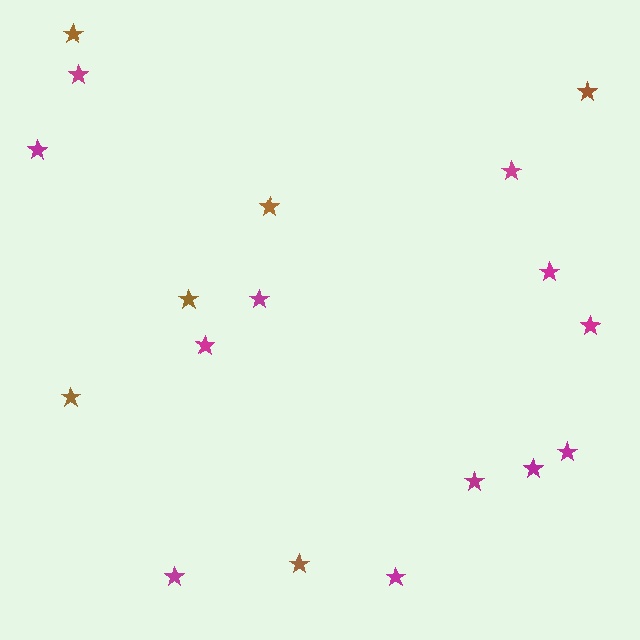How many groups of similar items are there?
There are 2 groups: one group of brown stars (6) and one group of magenta stars (12).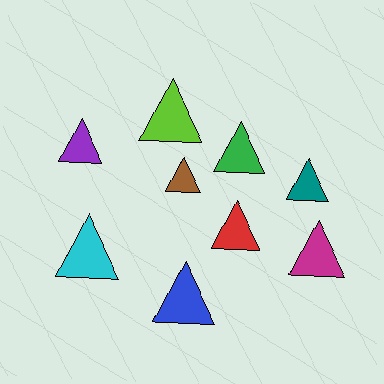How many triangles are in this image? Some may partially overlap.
There are 9 triangles.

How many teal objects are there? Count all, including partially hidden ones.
There is 1 teal object.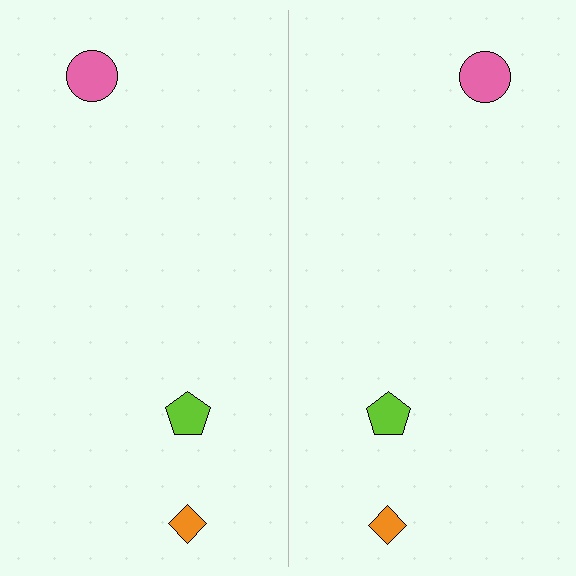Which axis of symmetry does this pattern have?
The pattern has a vertical axis of symmetry running through the center of the image.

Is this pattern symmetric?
Yes, this pattern has bilateral (reflection) symmetry.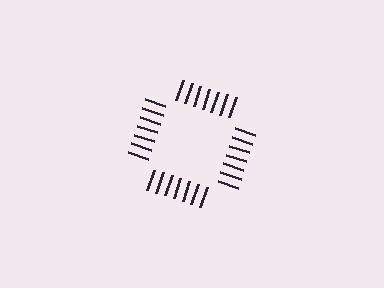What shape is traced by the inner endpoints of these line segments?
An illusory square — the line segments terminate on its edges but no continuous stroke is drawn.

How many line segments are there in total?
28 — 7 along each of the 4 edges.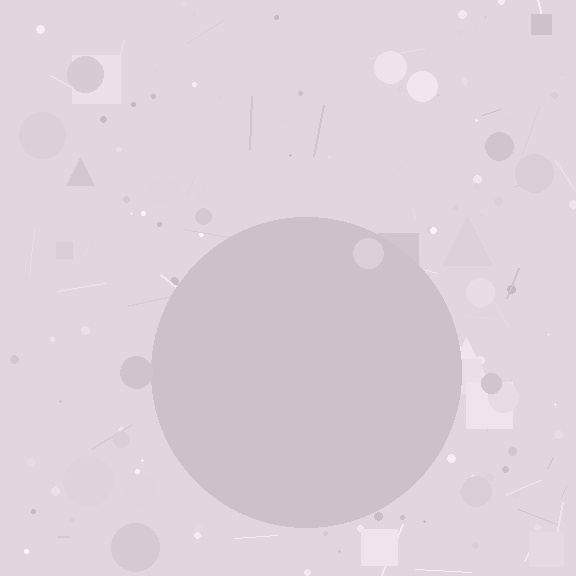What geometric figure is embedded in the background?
A circle is embedded in the background.